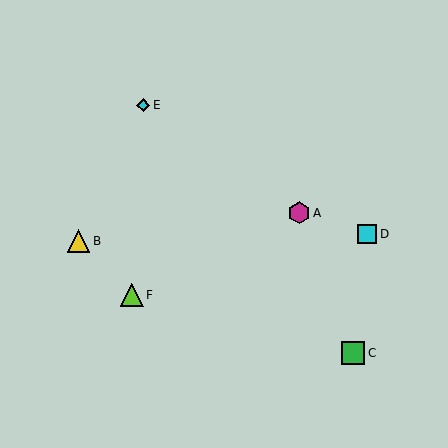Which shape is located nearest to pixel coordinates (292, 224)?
The magenta hexagon (labeled A) at (299, 213) is nearest to that location.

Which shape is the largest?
The green square (labeled C) is the largest.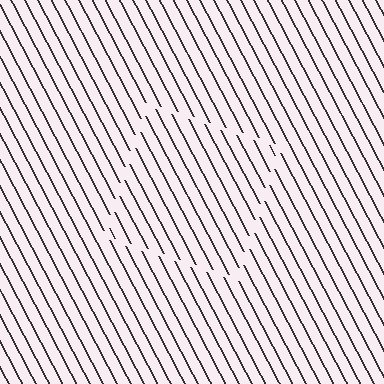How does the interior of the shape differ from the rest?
The interior of the shape contains the same grating, shifted by half a period — the contour is defined by the phase discontinuity where line-ends from the inner and outer gratings abut.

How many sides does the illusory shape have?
4 sides — the line-ends trace a square.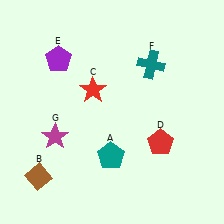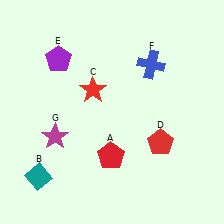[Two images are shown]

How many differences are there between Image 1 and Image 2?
There are 3 differences between the two images.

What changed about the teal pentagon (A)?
In Image 1, A is teal. In Image 2, it changed to red.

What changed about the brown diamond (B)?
In Image 1, B is brown. In Image 2, it changed to teal.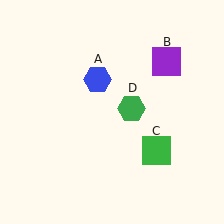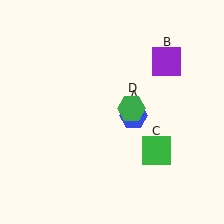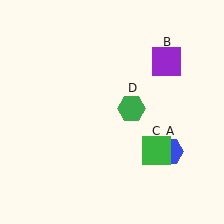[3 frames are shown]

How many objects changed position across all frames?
1 object changed position: blue hexagon (object A).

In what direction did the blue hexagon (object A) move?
The blue hexagon (object A) moved down and to the right.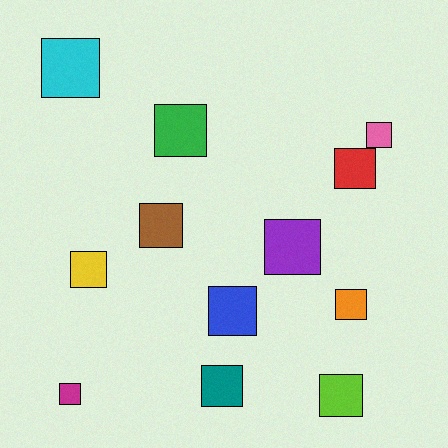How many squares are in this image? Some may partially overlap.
There are 12 squares.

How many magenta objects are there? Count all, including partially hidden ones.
There is 1 magenta object.